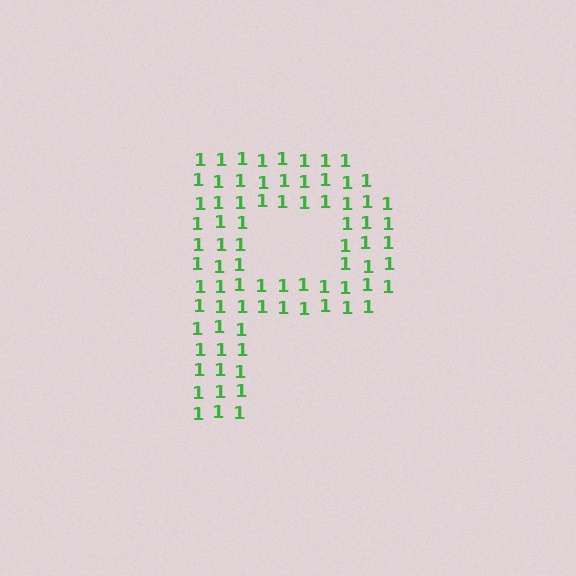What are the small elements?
The small elements are digit 1's.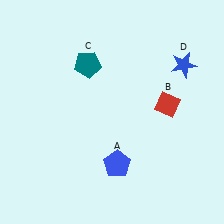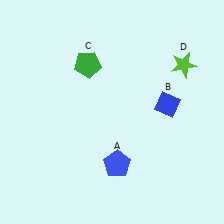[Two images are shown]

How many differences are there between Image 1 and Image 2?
There are 3 differences between the two images.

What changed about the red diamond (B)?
In Image 1, B is red. In Image 2, it changed to blue.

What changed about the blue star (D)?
In Image 1, D is blue. In Image 2, it changed to lime.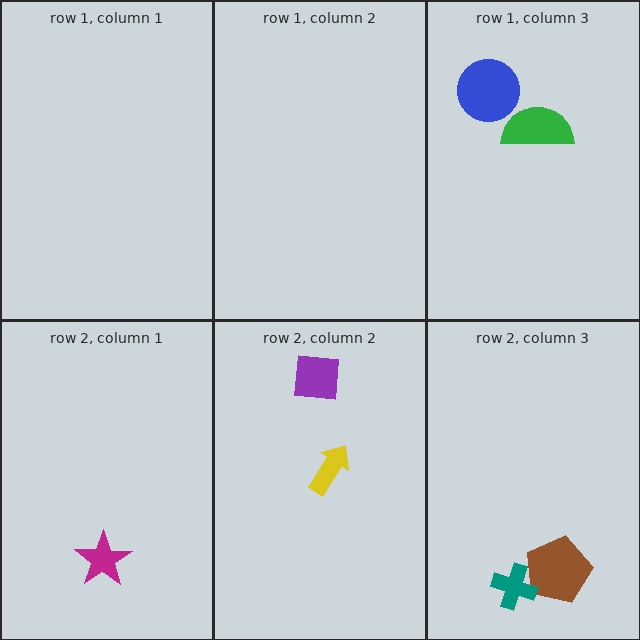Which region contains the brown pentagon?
The row 2, column 3 region.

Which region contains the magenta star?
The row 2, column 1 region.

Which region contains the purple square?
The row 2, column 2 region.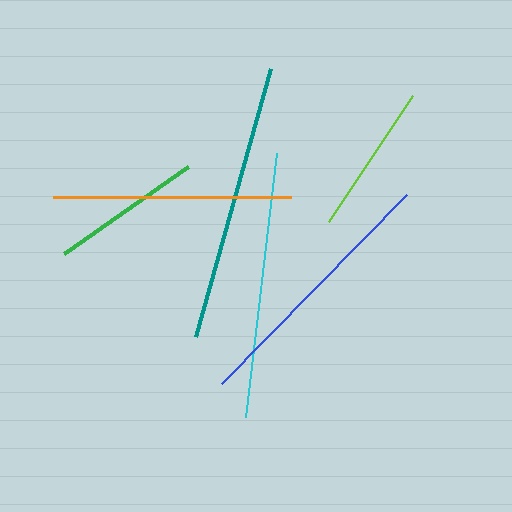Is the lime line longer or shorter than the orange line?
The orange line is longer than the lime line.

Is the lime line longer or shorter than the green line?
The lime line is longer than the green line.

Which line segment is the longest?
The teal line is the longest at approximately 278 pixels.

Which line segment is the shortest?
The green line is the shortest at approximately 152 pixels.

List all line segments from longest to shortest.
From longest to shortest: teal, cyan, blue, orange, lime, green.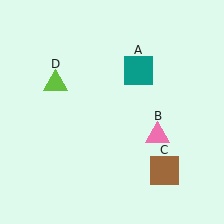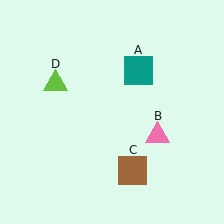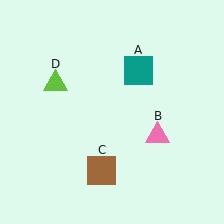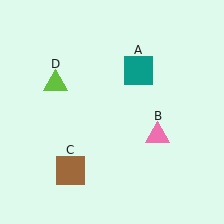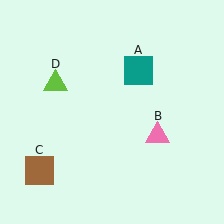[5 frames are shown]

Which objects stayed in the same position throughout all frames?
Teal square (object A) and pink triangle (object B) and lime triangle (object D) remained stationary.